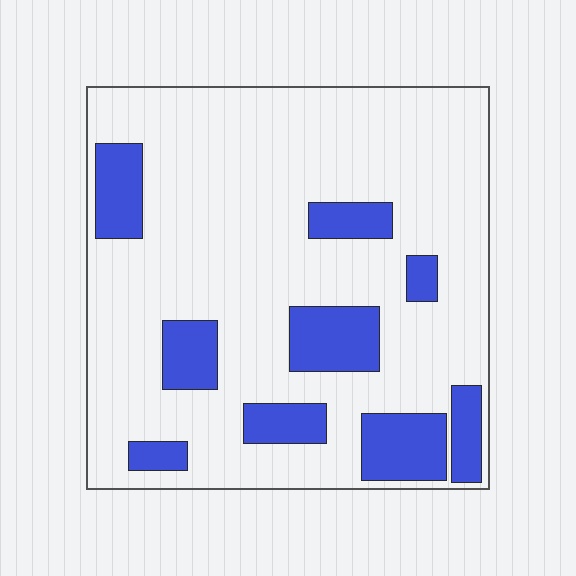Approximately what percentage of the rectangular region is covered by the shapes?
Approximately 20%.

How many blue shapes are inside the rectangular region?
9.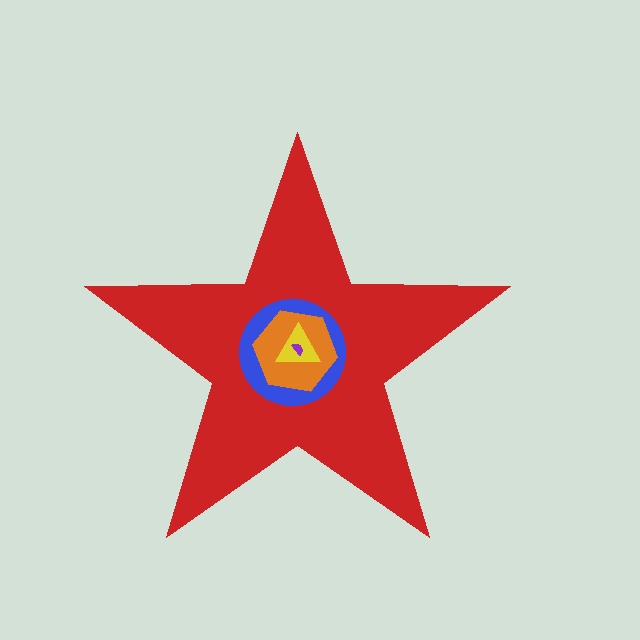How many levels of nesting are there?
5.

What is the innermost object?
The purple semicircle.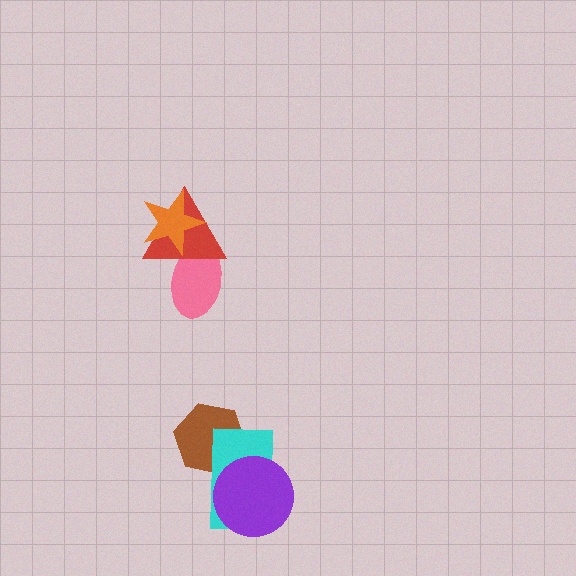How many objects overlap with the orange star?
2 objects overlap with the orange star.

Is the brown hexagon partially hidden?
Yes, it is partially covered by another shape.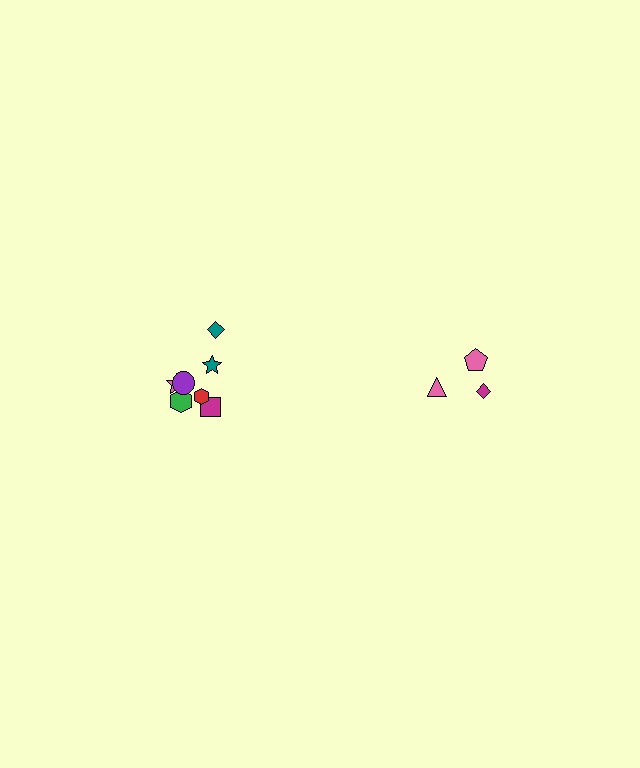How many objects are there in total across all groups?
There are 10 objects.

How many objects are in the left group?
There are 7 objects.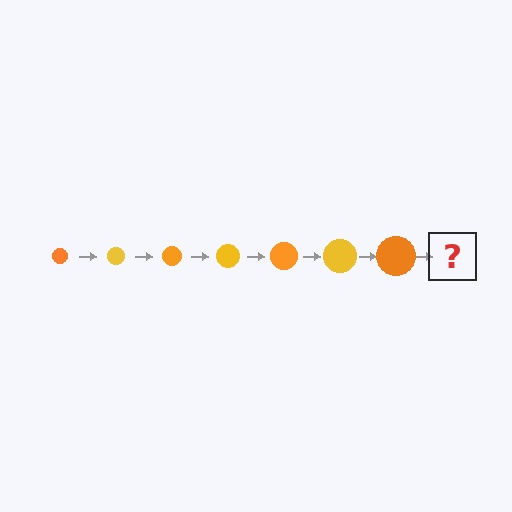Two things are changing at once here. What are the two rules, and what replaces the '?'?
The two rules are that the circle grows larger each step and the color cycles through orange and yellow. The '?' should be a yellow circle, larger than the previous one.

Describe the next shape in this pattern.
It should be a yellow circle, larger than the previous one.